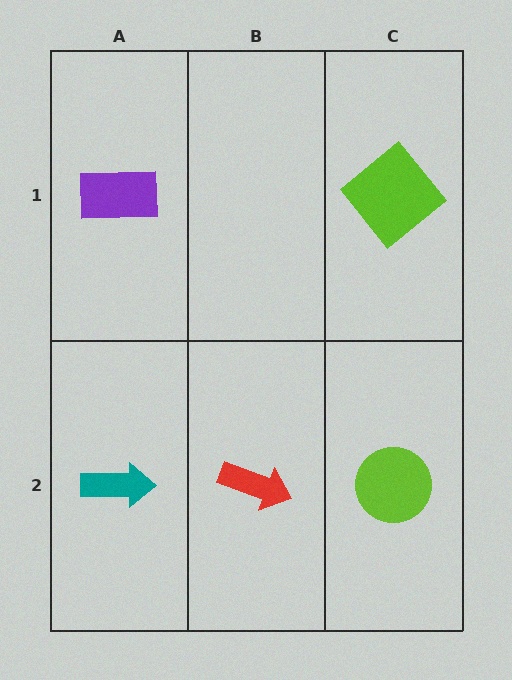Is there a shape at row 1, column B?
No, that cell is empty.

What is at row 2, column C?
A lime circle.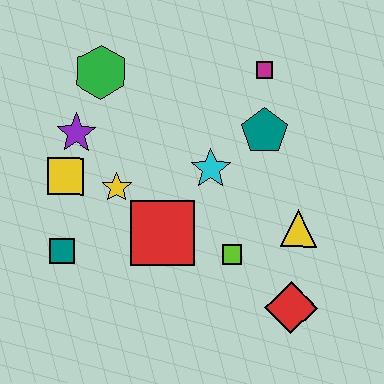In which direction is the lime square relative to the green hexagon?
The lime square is below the green hexagon.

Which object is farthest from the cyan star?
The teal square is farthest from the cyan star.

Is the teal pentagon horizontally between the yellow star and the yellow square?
No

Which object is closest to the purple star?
The yellow square is closest to the purple star.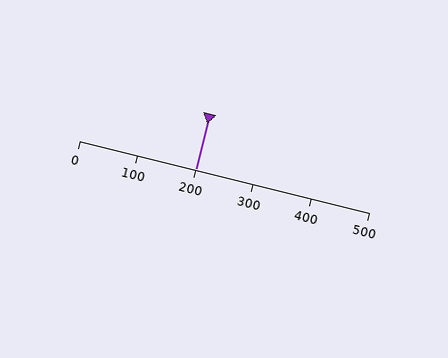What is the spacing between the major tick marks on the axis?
The major ticks are spaced 100 apart.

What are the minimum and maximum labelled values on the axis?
The axis runs from 0 to 500.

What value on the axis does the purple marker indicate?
The marker indicates approximately 200.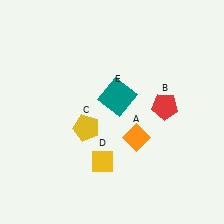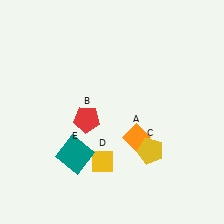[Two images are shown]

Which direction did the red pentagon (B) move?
The red pentagon (B) moved left.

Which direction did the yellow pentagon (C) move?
The yellow pentagon (C) moved right.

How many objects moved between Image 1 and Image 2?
3 objects moved between the two images.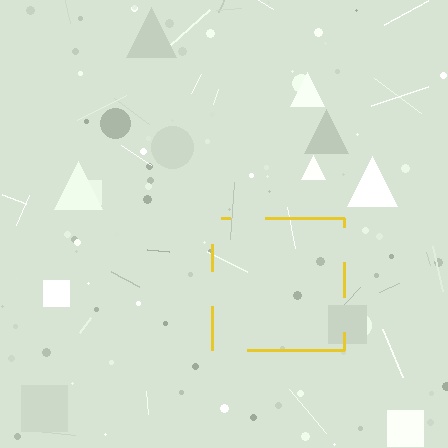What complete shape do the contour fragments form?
The contour fragments form a square.